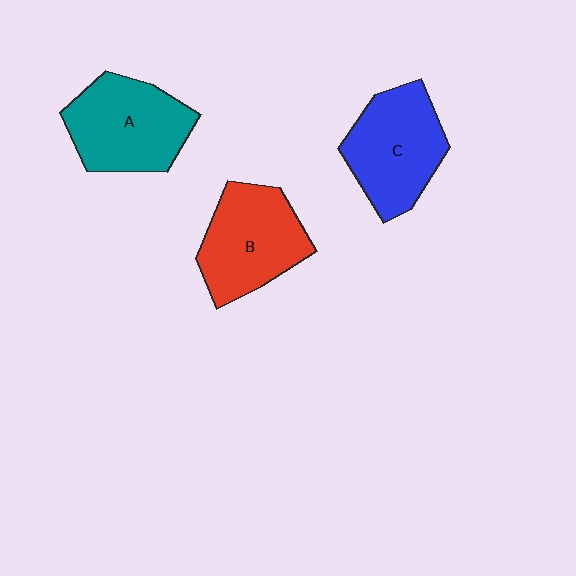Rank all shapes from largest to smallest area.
From largest to smallest: A (teal), C (blue), B (red).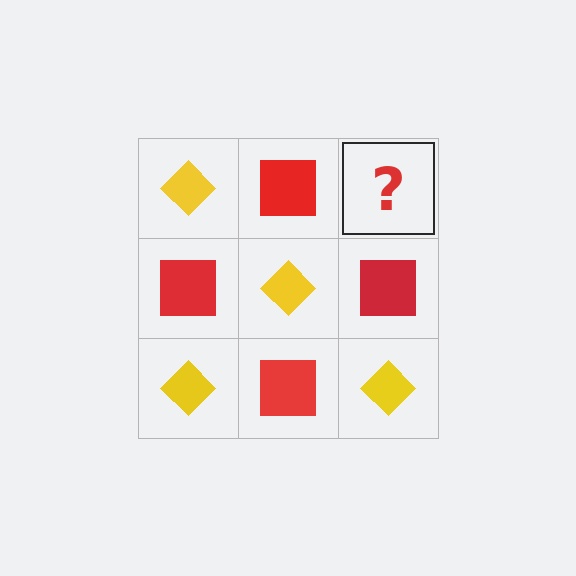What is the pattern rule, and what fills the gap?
The rule is that it alternates yellow diamond and red square in a checkerboard pattern. The gap should be filled with a yellow diamond.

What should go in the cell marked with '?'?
The missing cell should contain a yellow diamond.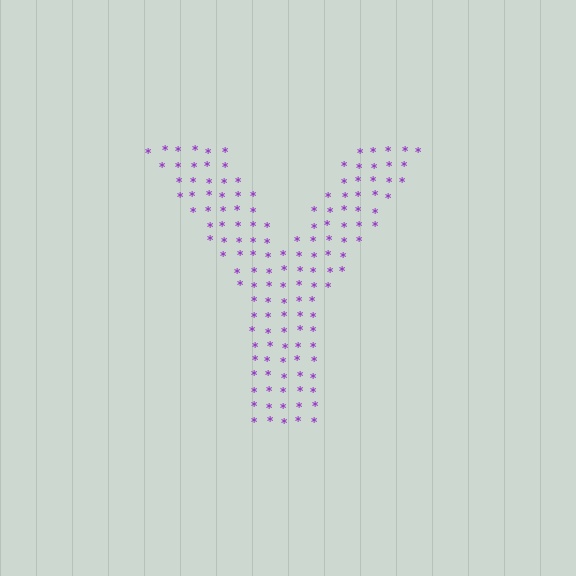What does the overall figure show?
The overall figure shows the letter Y.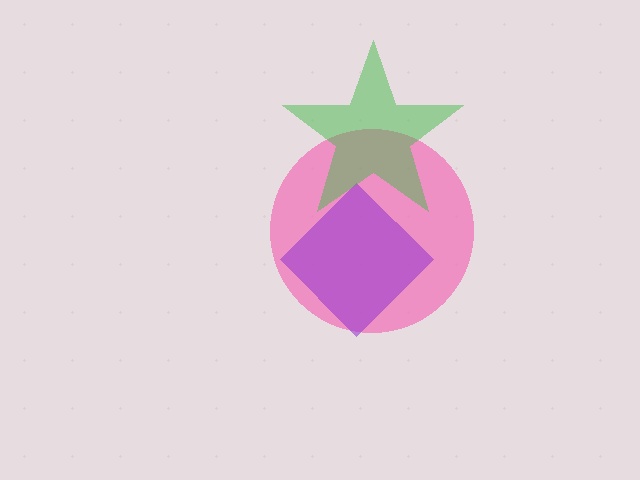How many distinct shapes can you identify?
There are 3 distinct shapes: a pink circle, a purple diamond, a green star.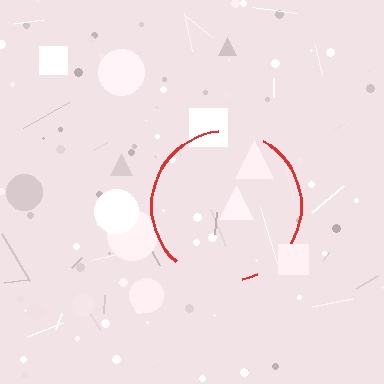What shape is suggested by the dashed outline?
The dashed outline suggests a circle.